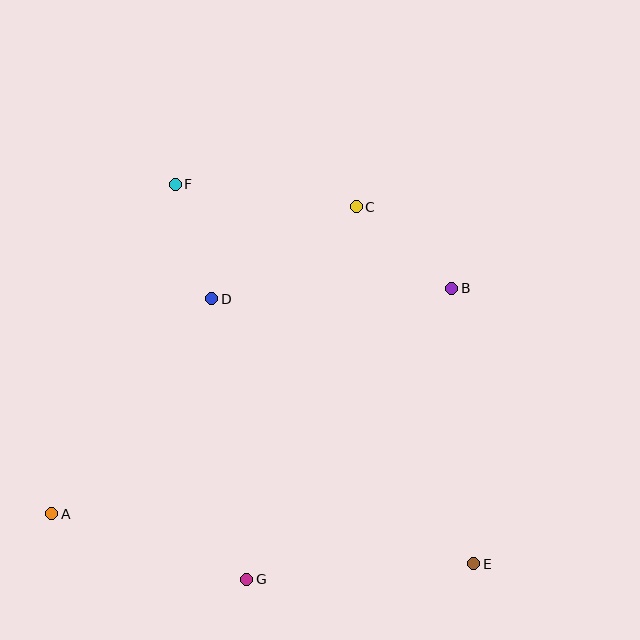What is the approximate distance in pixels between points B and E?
The distance between B and E is approximately 276 pixels.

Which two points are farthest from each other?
Points E and F are farthest from each other.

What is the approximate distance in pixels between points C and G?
The distance between C and G is approximately 388 pixels.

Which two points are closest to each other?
Points D and F are closest to each other.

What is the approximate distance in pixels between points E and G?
The distance between E and G is approximately 228 pixels.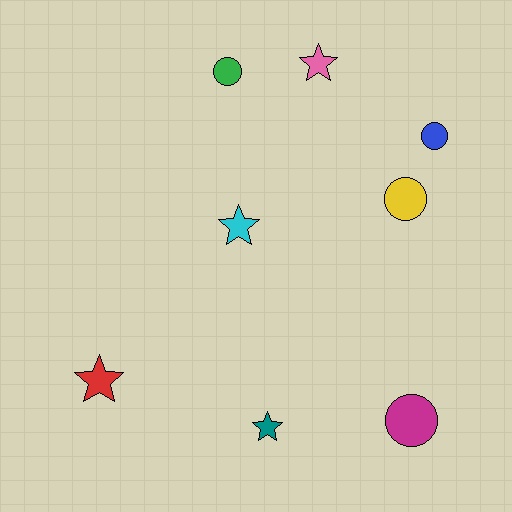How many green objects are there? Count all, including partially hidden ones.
There is 1 green object.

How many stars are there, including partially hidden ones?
There are 4 stars.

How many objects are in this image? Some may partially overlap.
There are 8 objects.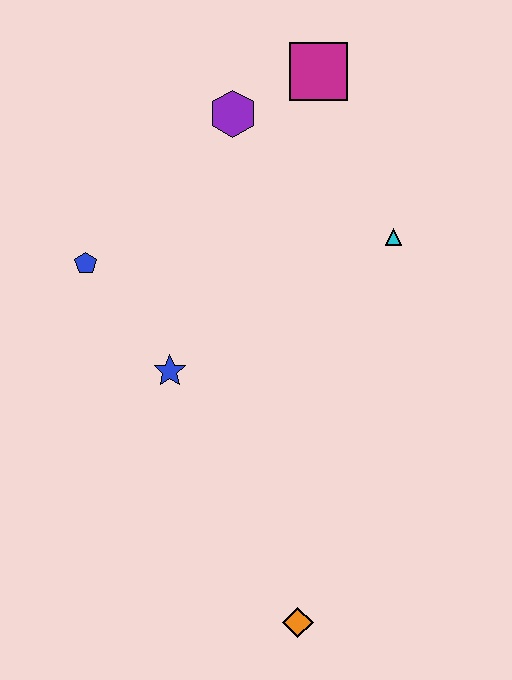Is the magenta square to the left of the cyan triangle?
Yes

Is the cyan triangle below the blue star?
No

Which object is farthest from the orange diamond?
The magenta square is farthest from the orange diamond.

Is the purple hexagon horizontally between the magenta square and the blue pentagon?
Yes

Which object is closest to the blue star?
The blue pentagon is closest to the blue star.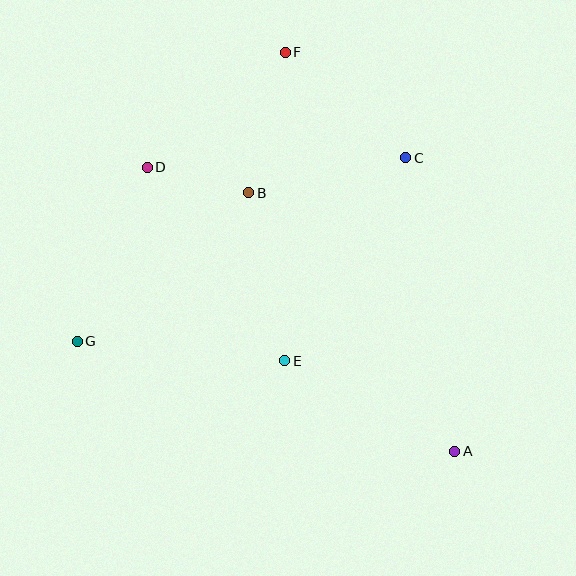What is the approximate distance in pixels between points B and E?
The distance between B and E is approximately 172 pixels.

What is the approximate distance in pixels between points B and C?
The distance between B and C is approximately 161 pixels.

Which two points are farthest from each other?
Points A and F are farthest from each other.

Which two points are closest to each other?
Points B and D are closest to each other.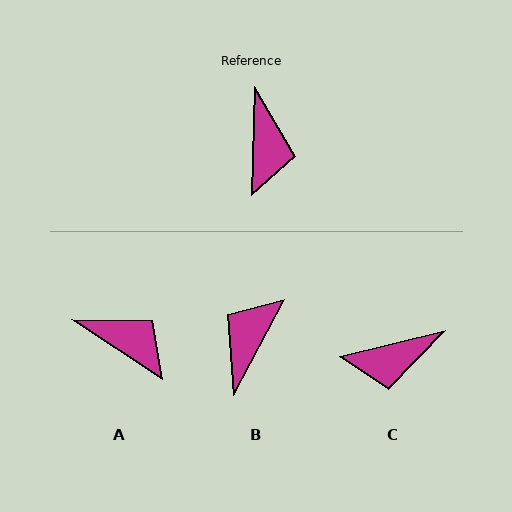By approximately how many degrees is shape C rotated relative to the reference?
Approximately 74 degrees clockwise.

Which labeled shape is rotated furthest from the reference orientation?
B, about 154 degrees away.